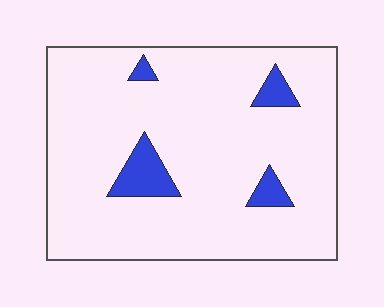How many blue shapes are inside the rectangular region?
4.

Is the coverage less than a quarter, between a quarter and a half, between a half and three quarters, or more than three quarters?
Less than a quarter.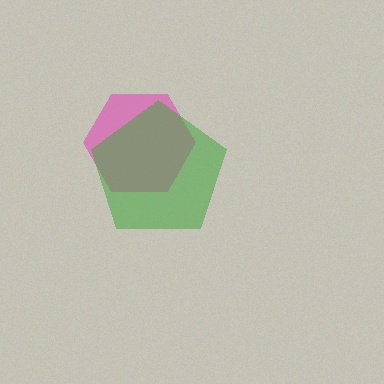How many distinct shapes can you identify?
There are 2 distinct shapes: a pink hexagon, a green pentagon.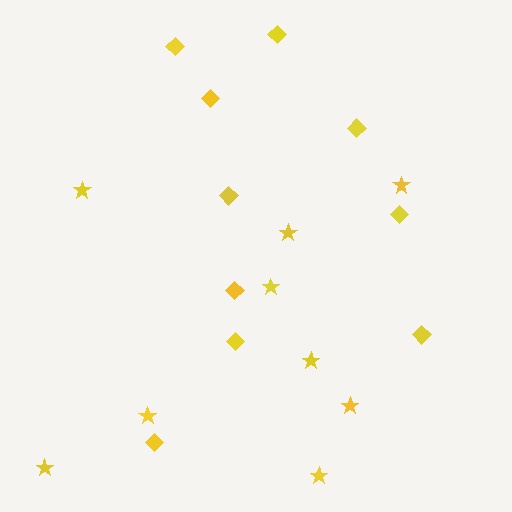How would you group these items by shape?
There are 2 groups: one group of diamonds (10) and one group of stars (9).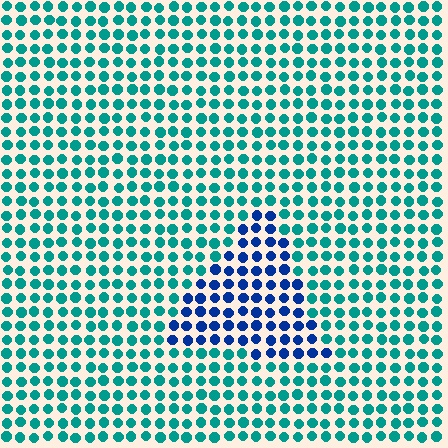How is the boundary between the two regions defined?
The boundary is defined purely by a slight shift in hue (about 47 degrees). Spacing, size, and orientation are identical on both sides.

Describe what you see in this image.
The image is filled with small teal elements in a uniform arrangement. A triangle-shaped region is visible where the elements are tinted to a slightly different hue, forming a subtle color boundary.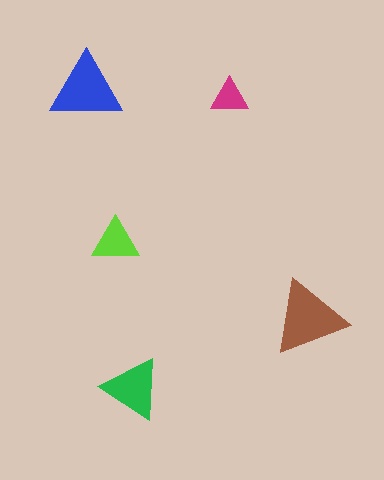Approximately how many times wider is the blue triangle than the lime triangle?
About 1.5 times wider.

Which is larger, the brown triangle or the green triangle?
The brown one.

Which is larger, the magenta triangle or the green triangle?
The green one.